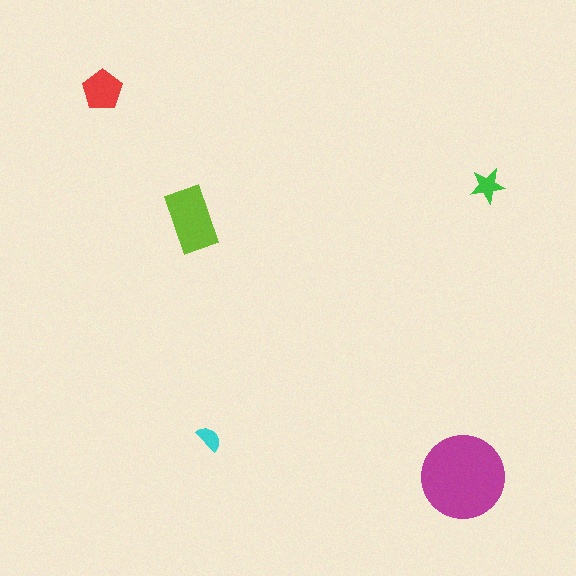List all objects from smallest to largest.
The cyan semicircle, the green star, the red pentagon, the lime rectangle, the magenta circle.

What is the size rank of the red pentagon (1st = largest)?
3rd.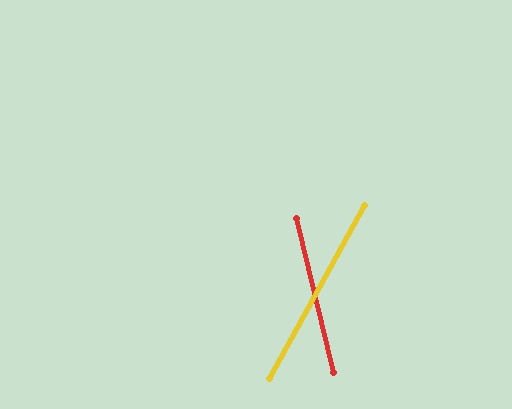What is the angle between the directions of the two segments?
Approximately 42 degrees.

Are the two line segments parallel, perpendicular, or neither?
Neither parallel nor perpendicular — they differ by about 42°.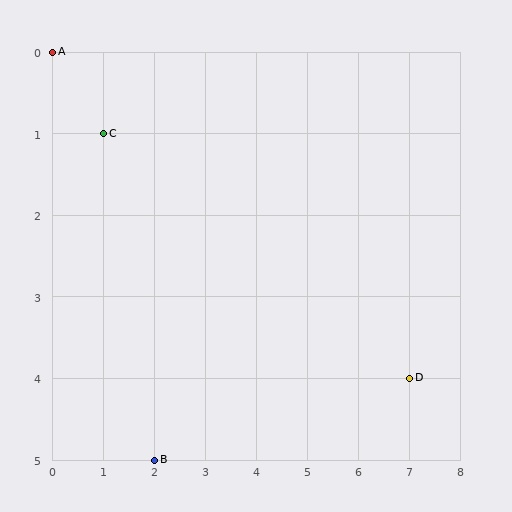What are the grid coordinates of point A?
Point A is at grid coordinates (0, 0).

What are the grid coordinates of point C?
Point C is at grid coordinates (1, 1).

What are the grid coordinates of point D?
Point D is at grid coordinates (7, 4).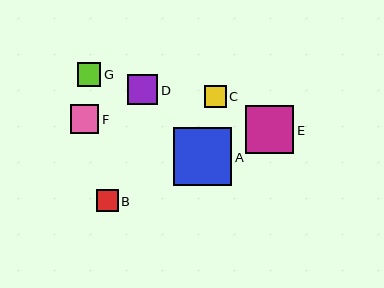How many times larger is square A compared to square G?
Square A is approximately 2.5 times the size of square G.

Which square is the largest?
Square A is the largest with a size of approximately 58 pixels.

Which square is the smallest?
Square C is the smallest with a size of approximately 22 pixels.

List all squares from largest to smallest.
From largest to smallest: A, E, D, F, G, B, C.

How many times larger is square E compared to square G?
Square E is approximately 2.0 times the size of square G.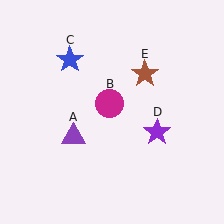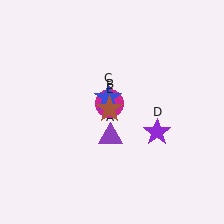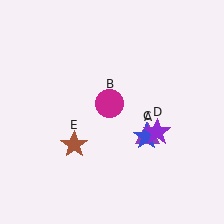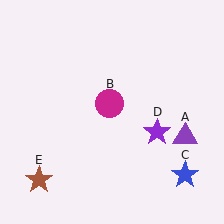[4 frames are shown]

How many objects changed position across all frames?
3 objects changed position: purple triangle (object A), blue star (object C), brown star (object E).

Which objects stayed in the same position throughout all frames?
Magenta circle (object B) and purple star (object D) remained stationary.